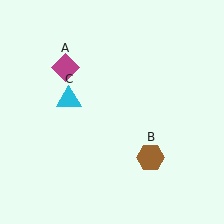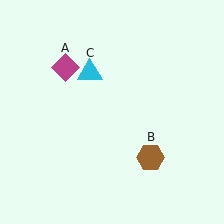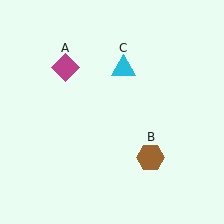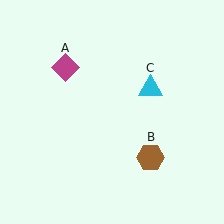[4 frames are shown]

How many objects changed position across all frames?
1 object changed position: cyan triangle (object C).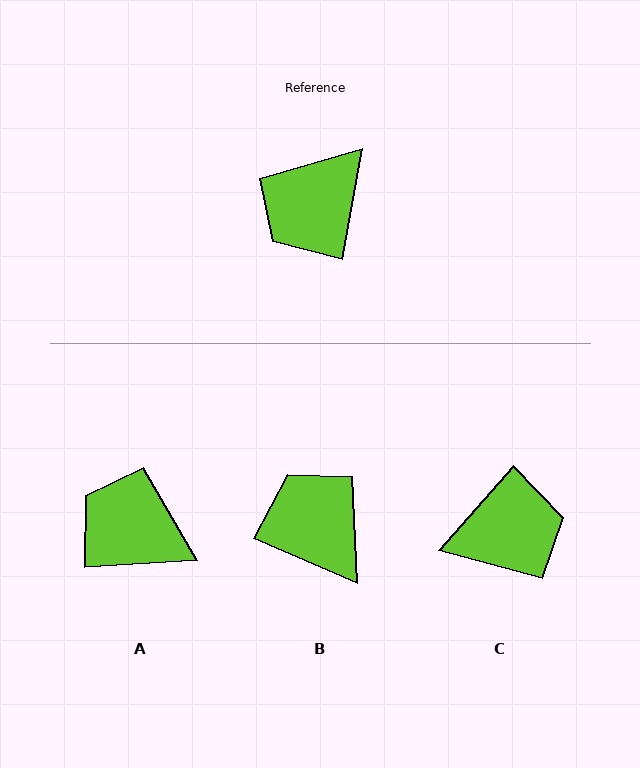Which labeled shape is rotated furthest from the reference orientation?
C, about 148 degrees away.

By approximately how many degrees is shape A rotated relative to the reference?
Approximately 76 degrees clockwise.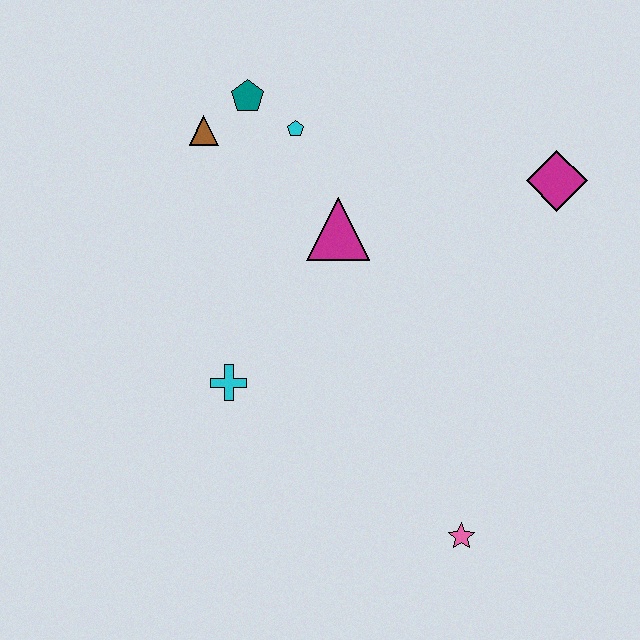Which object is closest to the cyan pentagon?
The teal pentagon is closest to the cyan pentagon.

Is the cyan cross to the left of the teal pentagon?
Yes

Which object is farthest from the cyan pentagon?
The pink star is farthest from the cyan pentagon.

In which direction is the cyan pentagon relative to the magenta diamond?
The cyan pentagon is to the left of the magenta diamond.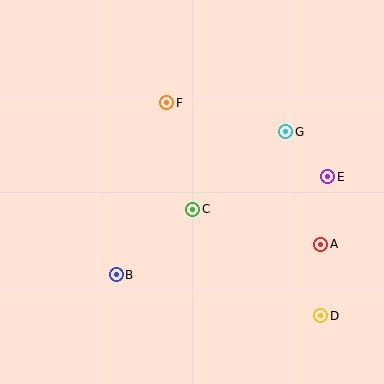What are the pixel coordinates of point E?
Point E is at (328, 177).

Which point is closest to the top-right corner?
Point G is closest to the top-right corner.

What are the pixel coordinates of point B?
Point B is at (116, 275).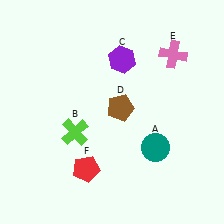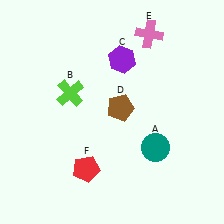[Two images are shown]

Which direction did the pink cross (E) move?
The pink cross (E) moved left.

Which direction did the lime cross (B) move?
The lime cross (B) moved up.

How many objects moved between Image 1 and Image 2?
2 objects moved between the two images.